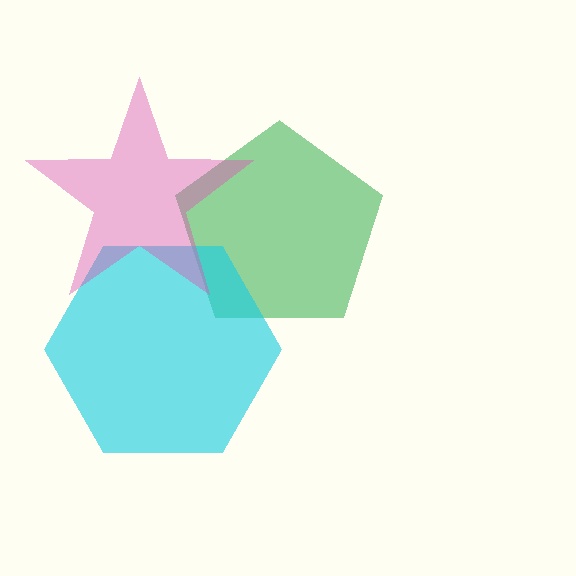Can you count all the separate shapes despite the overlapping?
Yes, there are 3 separate shapes.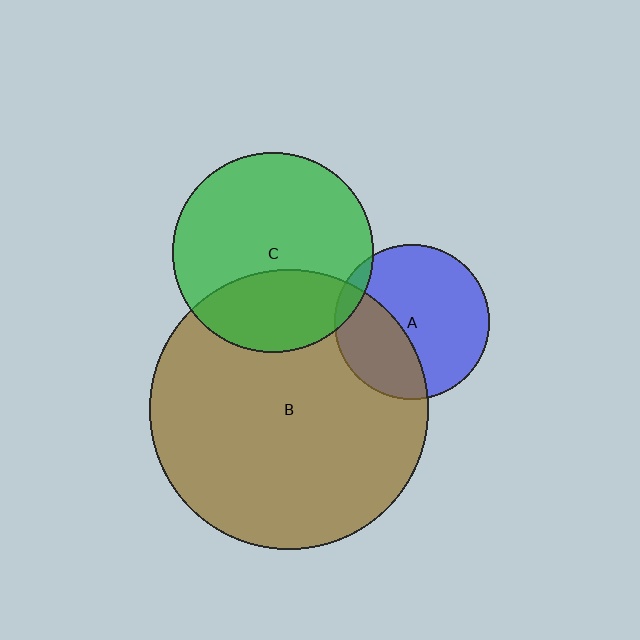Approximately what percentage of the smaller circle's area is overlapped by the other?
Approximately 35%.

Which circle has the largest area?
Circle B (brown).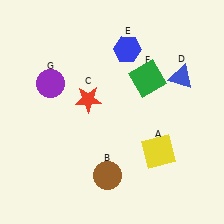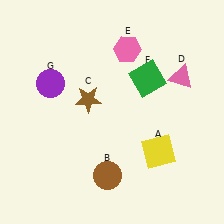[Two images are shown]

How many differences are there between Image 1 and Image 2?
There are 3 differences between the two images.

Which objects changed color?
C changed from red to brown. D changed from blue to pink. E changed from blue to pink.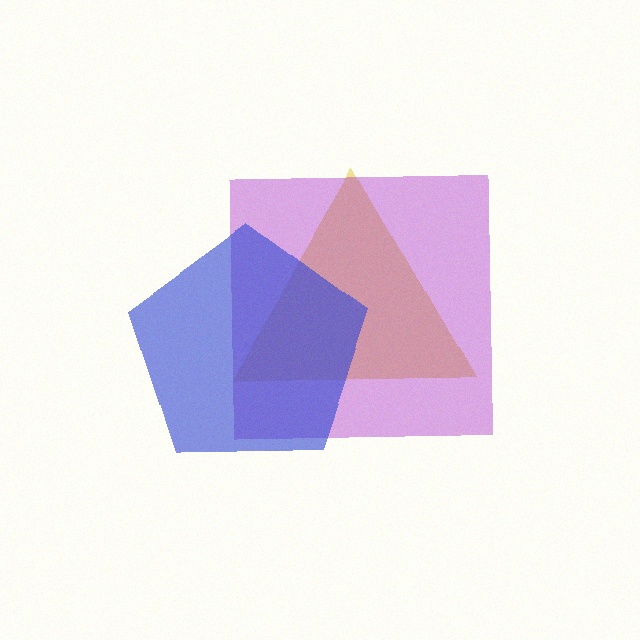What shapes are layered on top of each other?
The layered shapes are: a yellow triangle, a purple square, a blue pentagon.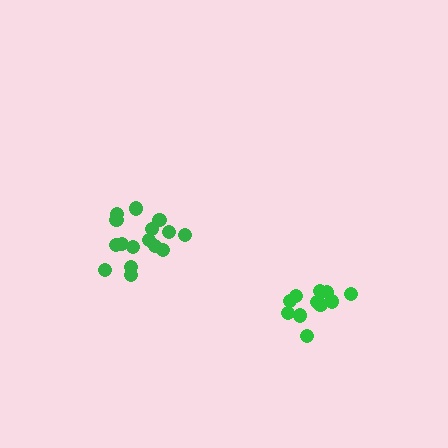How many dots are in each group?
Group 1: 11 dots, Group 2: 16 dots (27 total).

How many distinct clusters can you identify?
There are 2 distinct clusters.